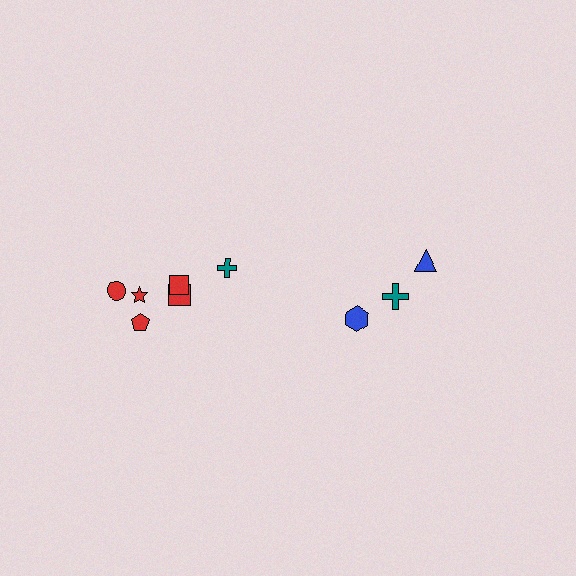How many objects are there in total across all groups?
There are 9 objects.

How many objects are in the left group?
There are 6 objects.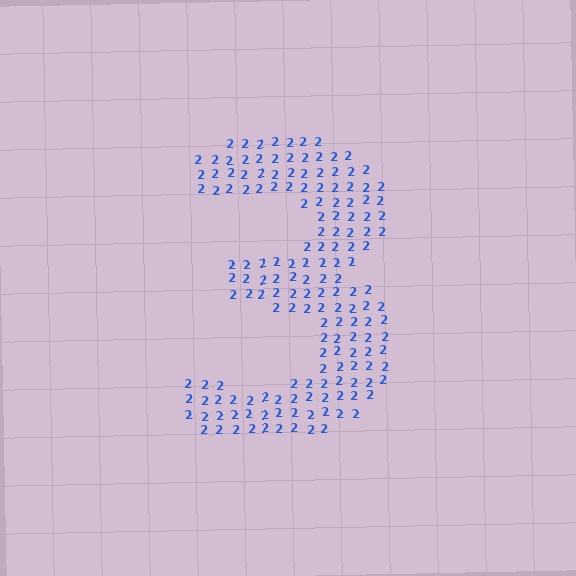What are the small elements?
The small elements are digit 2's.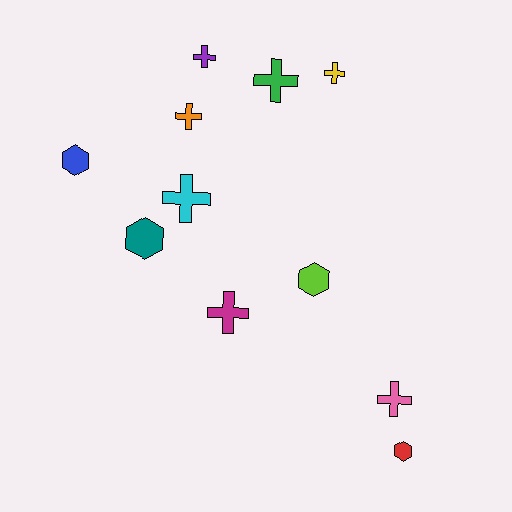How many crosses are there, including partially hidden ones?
There are 7 crosses.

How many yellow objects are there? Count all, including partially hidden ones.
There is 1 yellow object.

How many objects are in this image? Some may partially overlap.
There are 11 objects.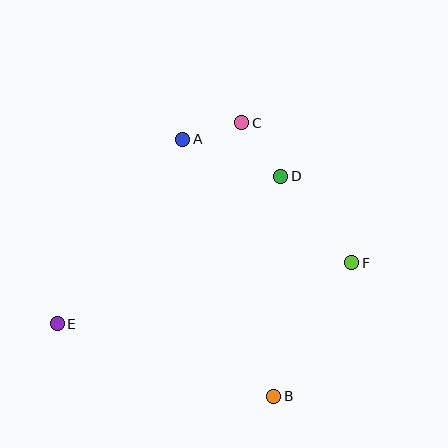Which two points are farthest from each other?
Points E and F are farthest from each other.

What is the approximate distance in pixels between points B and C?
The distance between B and C is approximately 275 pixels.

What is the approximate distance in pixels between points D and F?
The distance between D and F is approximately 112 pixels.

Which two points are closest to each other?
Points A and C are closest to each other.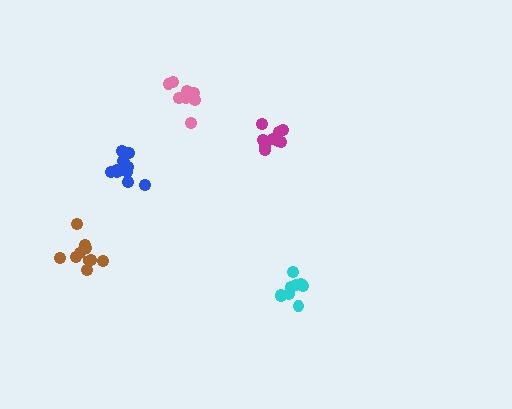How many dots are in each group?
Group 1: 9 dots, Group 2: 10 dots, Group 3: 9 dots, Group 4: 12 dots, Group 5: 9 dots (49 total).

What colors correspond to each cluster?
The clusters are colored: cyan, brown, magenta, blue, pink.